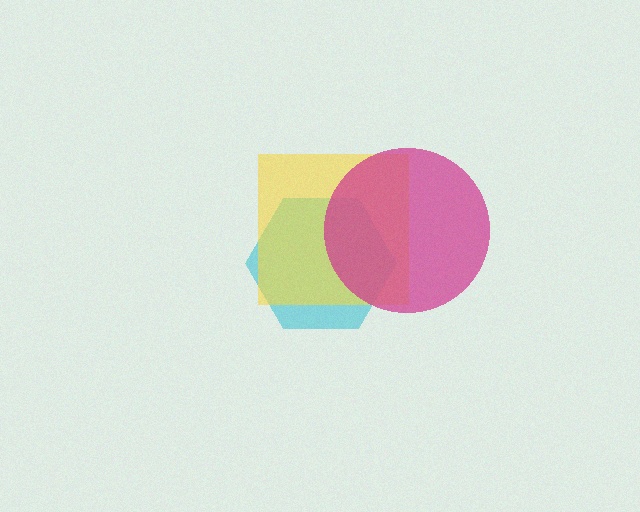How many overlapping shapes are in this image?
There are 3 overlapping shapes in the image.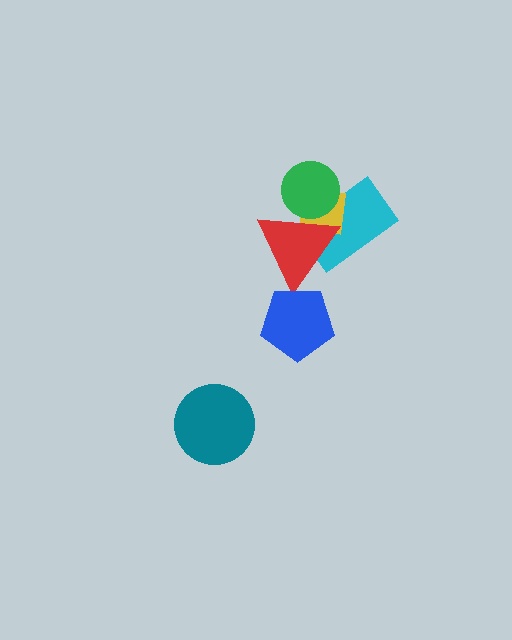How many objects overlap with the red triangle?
4 objects overlap with the red triangle.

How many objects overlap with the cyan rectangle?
3 objects overlap with the cyan rectangle.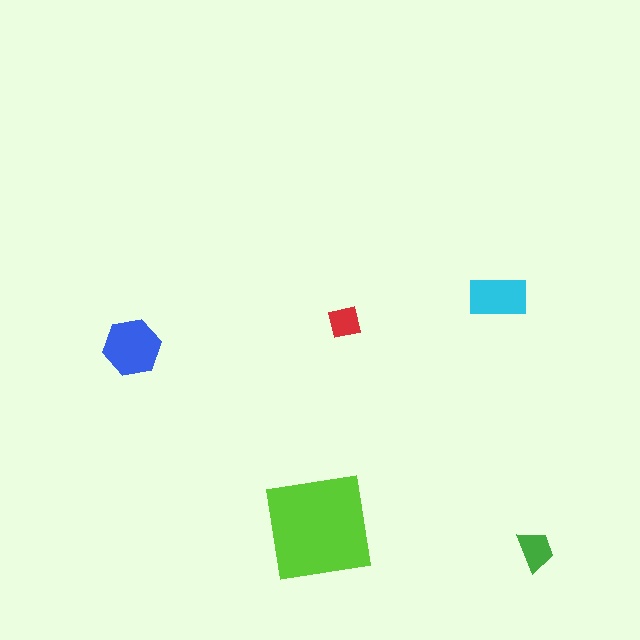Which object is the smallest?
The red square.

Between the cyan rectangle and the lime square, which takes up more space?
The lime square.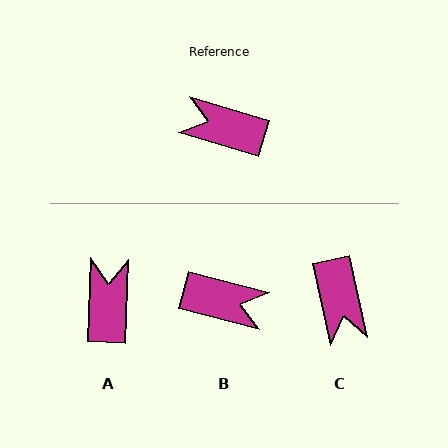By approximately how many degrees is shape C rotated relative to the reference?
Approximately 119 degrees counter-clockwise.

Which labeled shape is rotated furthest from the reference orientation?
B, about 178 degrees away.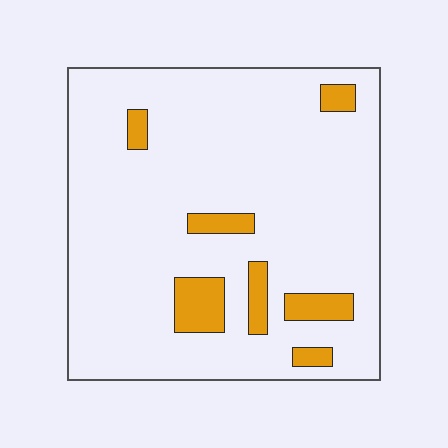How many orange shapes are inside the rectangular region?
7.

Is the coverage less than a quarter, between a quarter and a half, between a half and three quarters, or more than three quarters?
Less than a quarter.